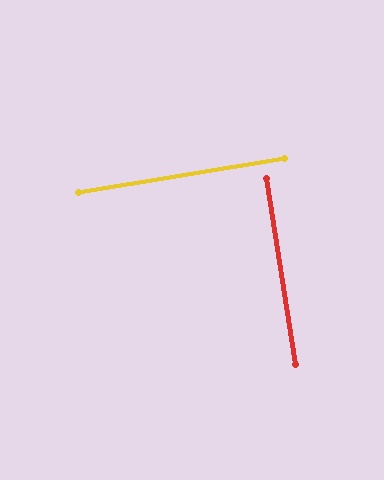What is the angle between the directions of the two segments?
Approximately 90 degrees.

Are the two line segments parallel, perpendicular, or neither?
Perpendicular — they meet at approximately 90°.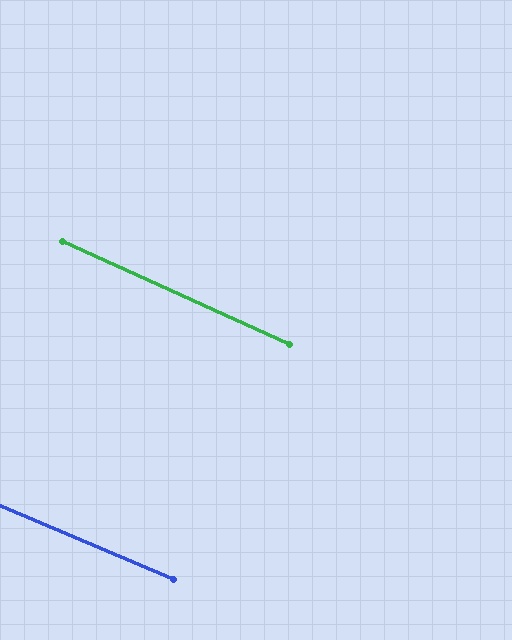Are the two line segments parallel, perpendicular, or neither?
Parallel — their directions differ by only 1.4°.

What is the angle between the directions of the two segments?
Approximately 1 degree.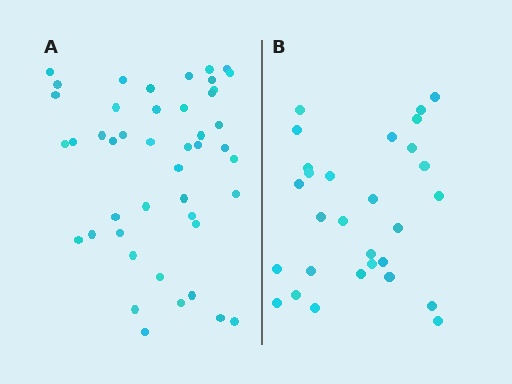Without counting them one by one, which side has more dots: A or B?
Region A (the left region) has more dots.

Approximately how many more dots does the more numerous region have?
Region A has approximately 15 more dots than region B.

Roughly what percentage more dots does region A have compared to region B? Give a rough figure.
About 55% more.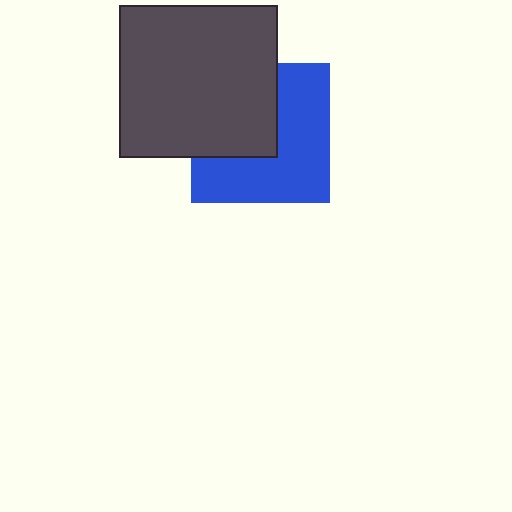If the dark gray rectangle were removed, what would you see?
You would see the complete blue square.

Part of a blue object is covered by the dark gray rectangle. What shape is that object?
It is a square.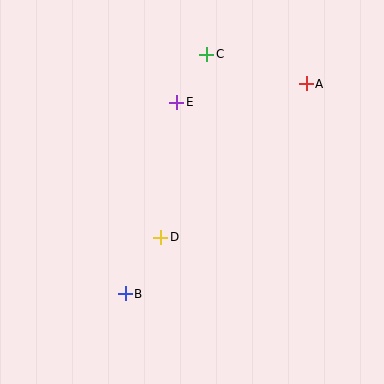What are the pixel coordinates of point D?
Point D is at (161, 237).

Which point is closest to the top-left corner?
Point E is closest to the top-left corner.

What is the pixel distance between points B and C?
The distance between B and C is 253 pixels.